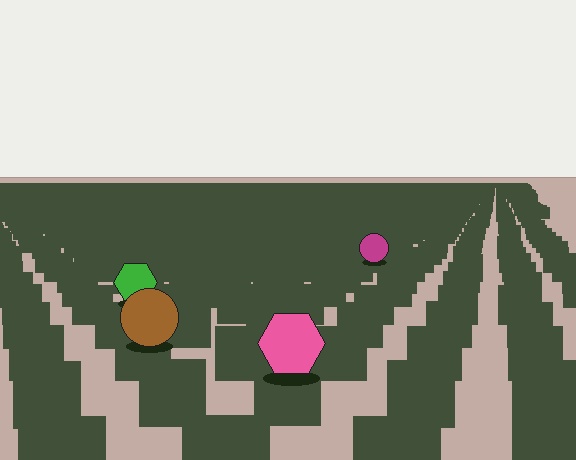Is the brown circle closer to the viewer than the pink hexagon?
No. The pink hexagon is closer — you can tell from the texture gradient: the ground texture is coarser near it.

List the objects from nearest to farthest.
From nearest to farthest: the pink hexagon, the brown circle, the green hexagon, the magenta circle.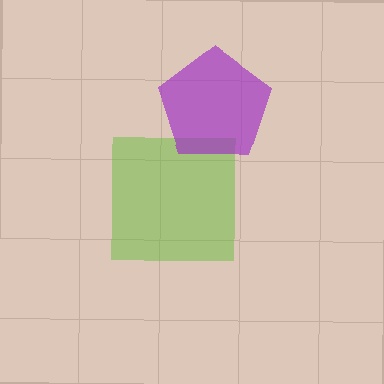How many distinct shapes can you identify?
There are 2 distinct shapes: a lime square, a purple pentagon.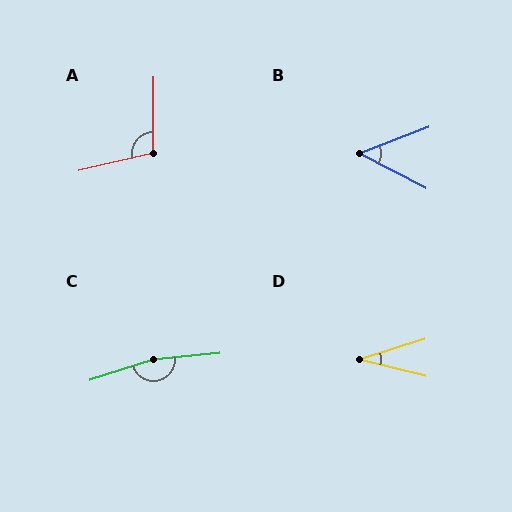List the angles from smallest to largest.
D (31°), B (49°), A (104°), C (168°).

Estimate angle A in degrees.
Approximately 104 degrees.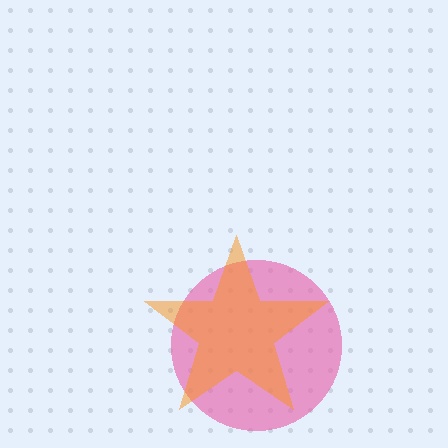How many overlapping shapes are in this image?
There are 2 overlapping shapes in the image.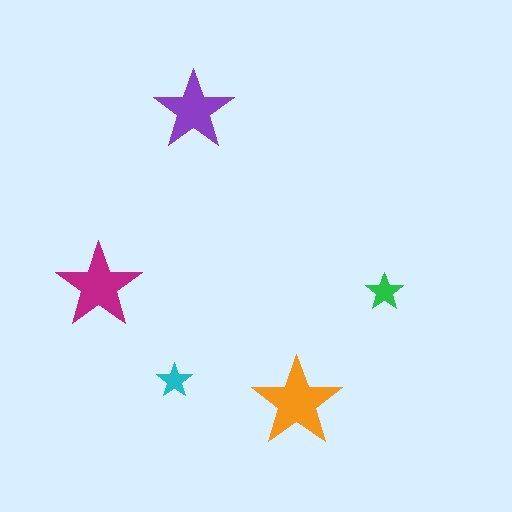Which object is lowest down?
The orange star is bottommost.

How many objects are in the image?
There are 5 objects in the image.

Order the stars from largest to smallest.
the orange one, the magenta one, the purple one, the green one, the cyan one.